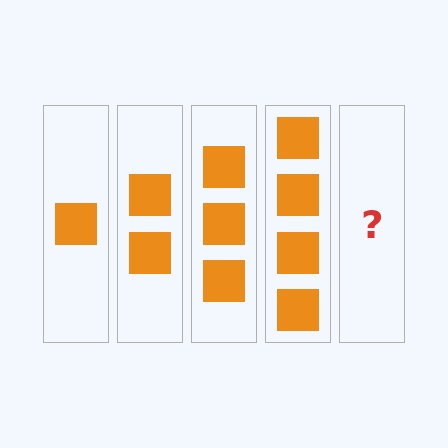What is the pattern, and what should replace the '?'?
The pattern is that each step adds one more square. The '?' should be 5 squares.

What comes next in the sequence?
The next element should be 5 squares.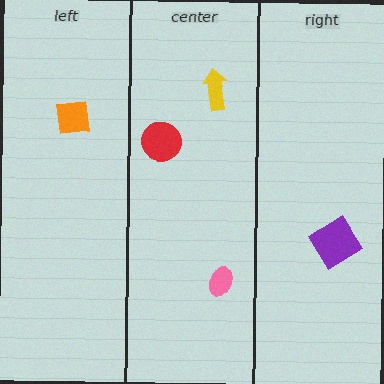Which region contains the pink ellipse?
The center region.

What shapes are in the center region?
The yellow arrow, the pink ellipse, the red circle.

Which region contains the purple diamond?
The right region.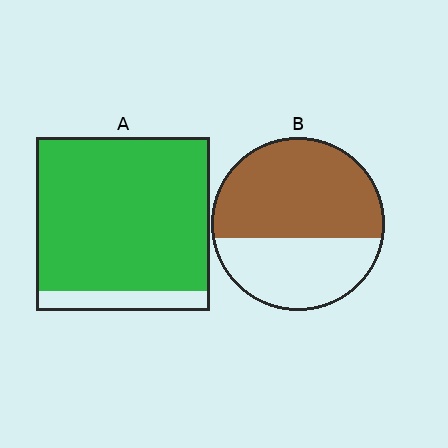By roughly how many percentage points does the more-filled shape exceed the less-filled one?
By roughly 30 percentage points (A over B).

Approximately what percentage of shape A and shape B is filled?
A is approximately 90% and B is approximately 60%.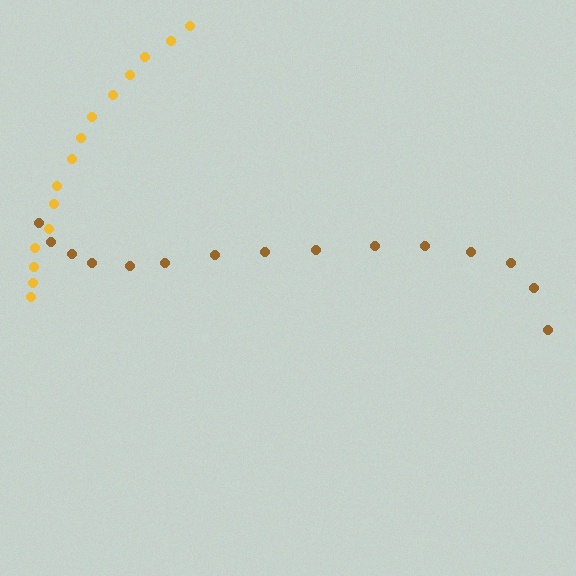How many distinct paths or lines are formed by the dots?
There are 2 distinct paths.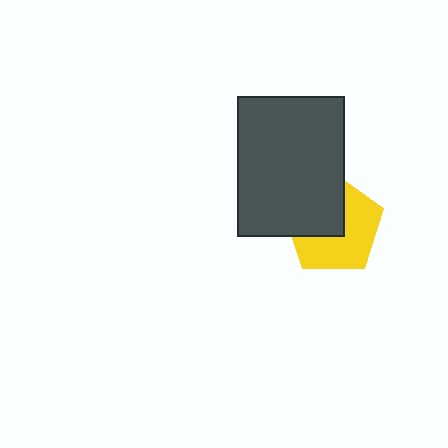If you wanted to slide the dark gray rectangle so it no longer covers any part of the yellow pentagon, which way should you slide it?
Slide it toward the upper-left — that is the most direct way to separate the two shapes.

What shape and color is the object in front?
The object in front is a dark gray rectangle.